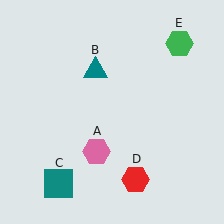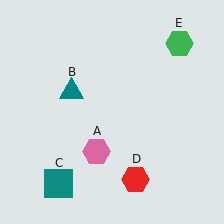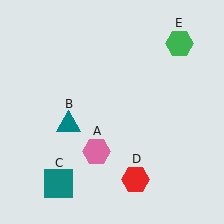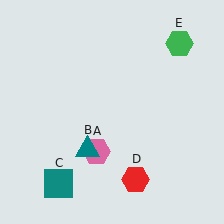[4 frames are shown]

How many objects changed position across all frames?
1 object changed position: teal triangle (object B).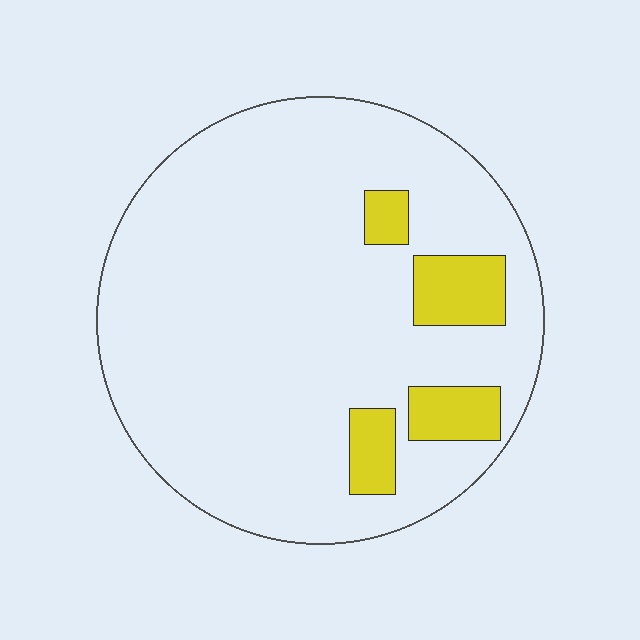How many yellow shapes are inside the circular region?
4.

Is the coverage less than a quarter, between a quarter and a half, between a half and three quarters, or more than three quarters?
Less than a quarter.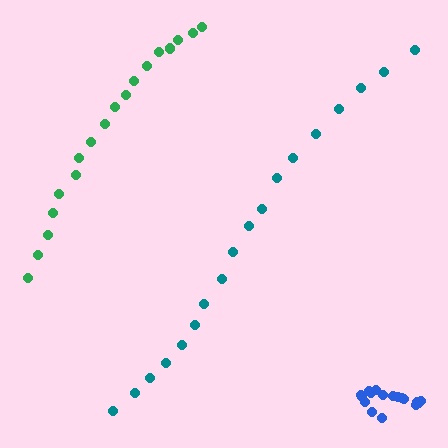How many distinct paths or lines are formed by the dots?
There are 3 distinct paths.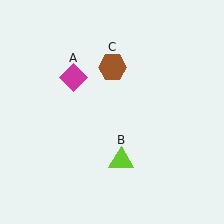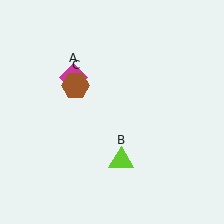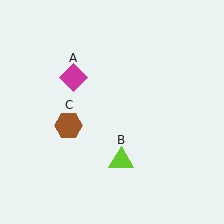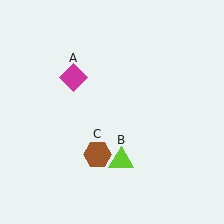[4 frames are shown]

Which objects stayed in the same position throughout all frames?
Magenta diamond (object A) and lime triangle (object B) remained stationary.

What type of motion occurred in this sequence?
The brown hexagon (object C) rotated counterclockwise around the center of the scene.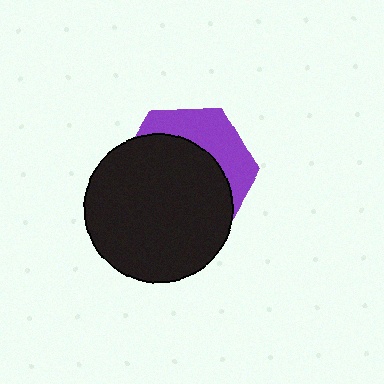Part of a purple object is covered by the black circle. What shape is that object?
It is a hexagon.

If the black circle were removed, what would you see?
You would see the complete purple hexagon.